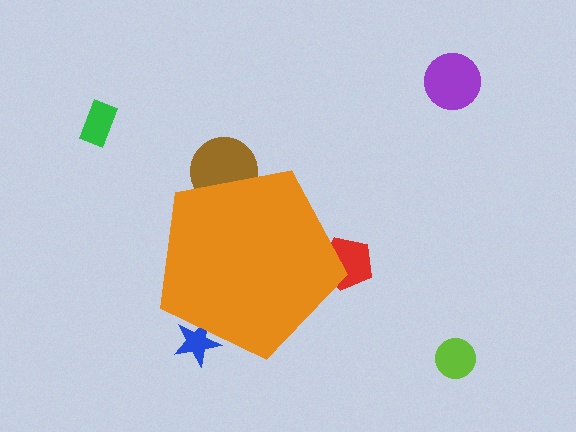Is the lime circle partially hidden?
No, the lime circle is fully visible.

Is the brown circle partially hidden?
Yes, the brown circle is partially hidden behind the orange pentagon.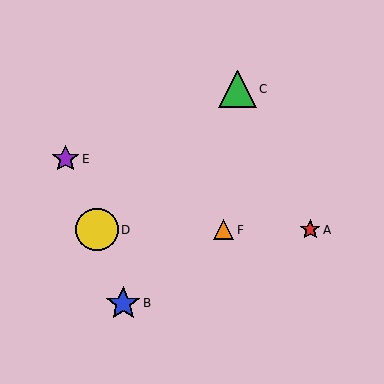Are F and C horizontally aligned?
No, F is at y≈230 and C is at y≈89.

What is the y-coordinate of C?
Object C is at y≈89.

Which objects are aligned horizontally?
Objects A, D, F are aligned horizontally.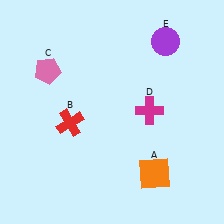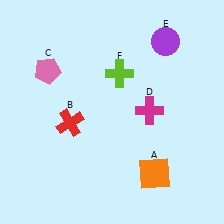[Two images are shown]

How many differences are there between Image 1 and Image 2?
There is 1 difference between the two images.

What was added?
A lime cross (F) was added in Image 2.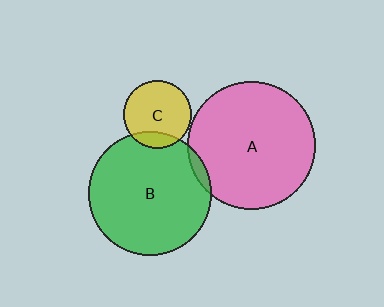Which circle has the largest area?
Circle A (pink).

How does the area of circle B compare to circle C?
Approximately 3.3 times.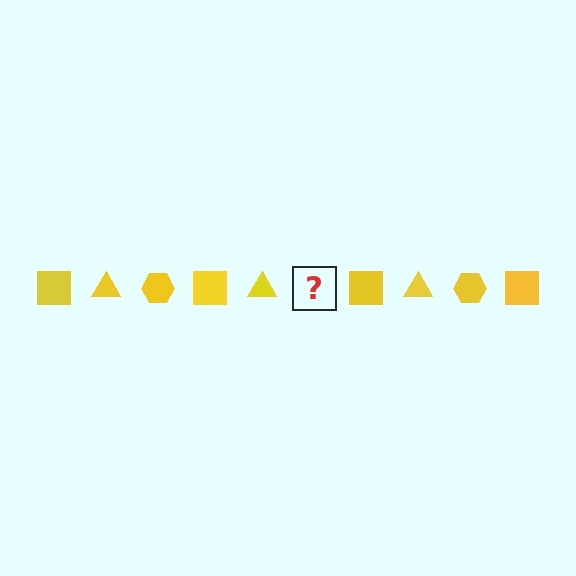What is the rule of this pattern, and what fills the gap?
The rule is that the pattern cycles through square, triangle, hexagon shapes in yellow. The gap should be filled with a yellow hexagon.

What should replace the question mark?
The question mark should be replaced with a yellow hexagon.